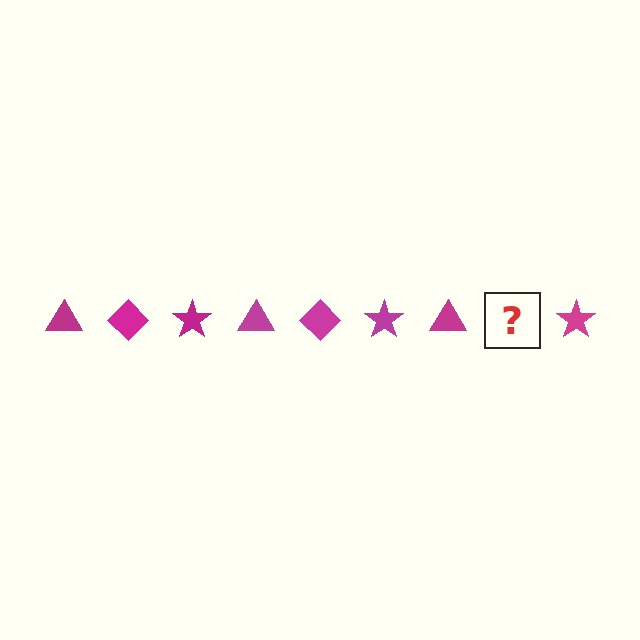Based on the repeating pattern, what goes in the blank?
The blank should be a magenta diamond.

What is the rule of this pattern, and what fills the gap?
The rule is that the pattern cycles through triangle, diamond, star shapes in magenta. The gap should be filled with a magenta diamond.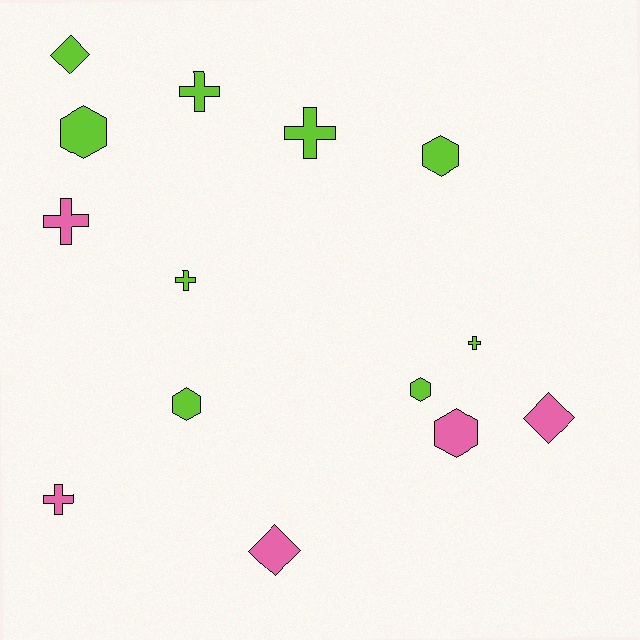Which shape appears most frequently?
Cross, with 6 objects.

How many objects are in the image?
There are 14 objects.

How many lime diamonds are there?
There is 1 lime diamond.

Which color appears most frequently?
Lime, with 9 objects.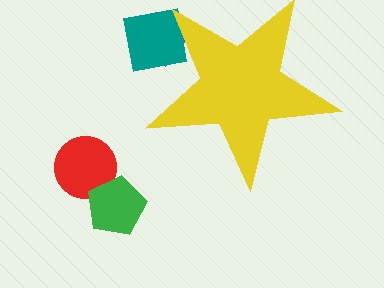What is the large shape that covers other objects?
A yellow star.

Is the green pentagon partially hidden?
No, the green pentagon is fully visible.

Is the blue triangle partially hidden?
Yes, the blue triangle is partially hidden behind the yellow star.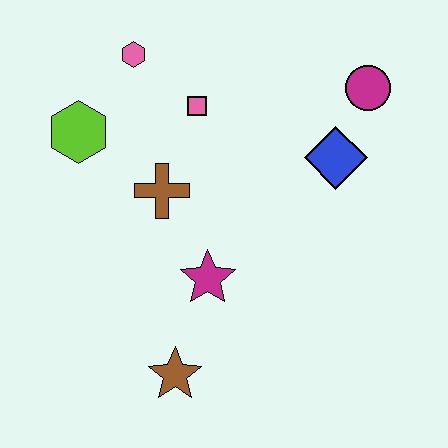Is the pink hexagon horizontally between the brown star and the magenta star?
No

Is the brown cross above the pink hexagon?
No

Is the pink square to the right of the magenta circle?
No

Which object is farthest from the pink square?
The brown star is farthest from the pink square.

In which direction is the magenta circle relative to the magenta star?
The magenta circle is above the magenta star.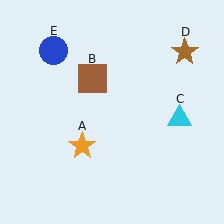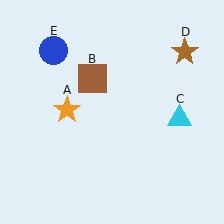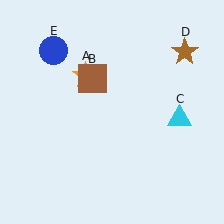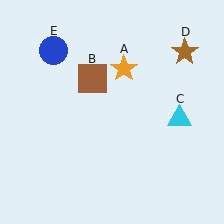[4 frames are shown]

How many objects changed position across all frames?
1 object changed position: orange star (object A).